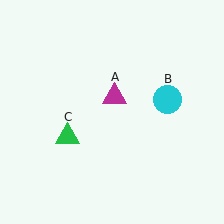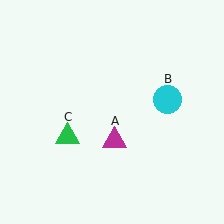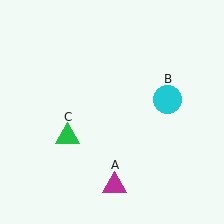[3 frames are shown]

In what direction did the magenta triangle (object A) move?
The magenta triangle (object A) moved down.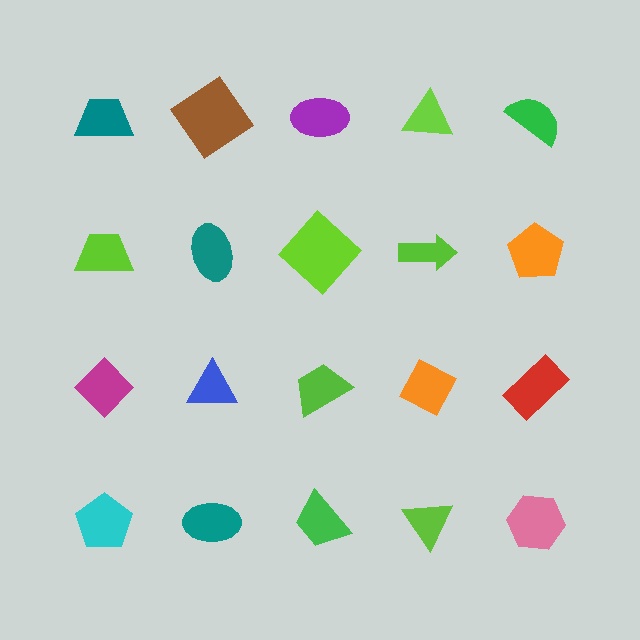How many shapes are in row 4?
5 shapes.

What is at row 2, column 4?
A lime arrow.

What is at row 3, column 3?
A lime trapezoid.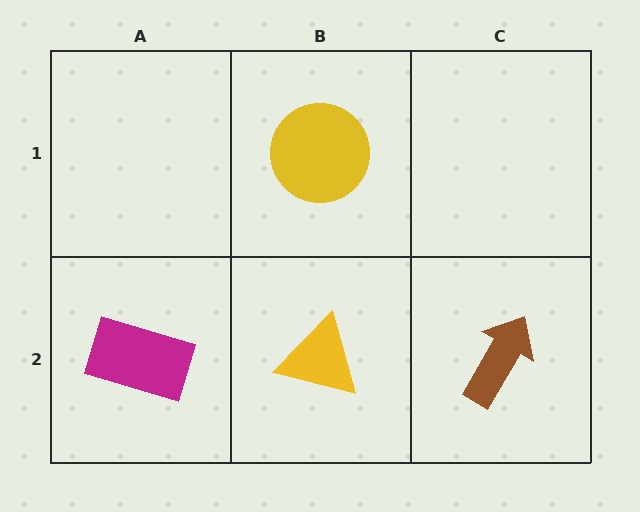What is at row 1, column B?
A yellow circle.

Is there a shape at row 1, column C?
No, that cell is empty.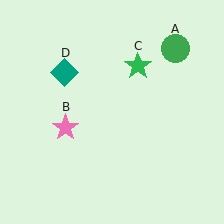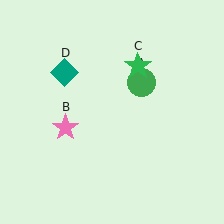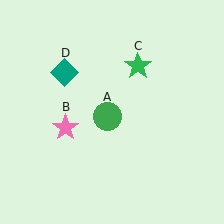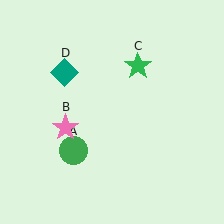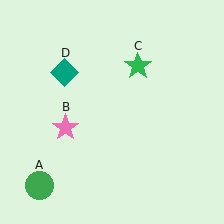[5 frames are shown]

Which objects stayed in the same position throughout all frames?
Pink star (object B) and green star (object C) and teal diamond (object D) remained stationary.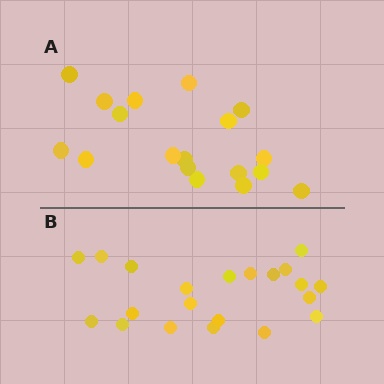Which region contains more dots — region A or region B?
Region B (the bottom region) has more dots.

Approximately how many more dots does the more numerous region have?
Region B has just a few more — roughly 2 or 3 more dots than region A.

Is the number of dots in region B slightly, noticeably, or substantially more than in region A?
Region B has only slightly more — the two regions are fairly close. The ratio is roughly 1.2 to 1.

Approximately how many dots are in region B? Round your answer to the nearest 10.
About 20 dots. (The exact count is 21, which rounds to 20.)